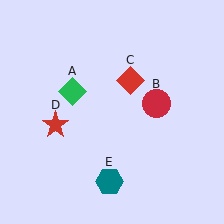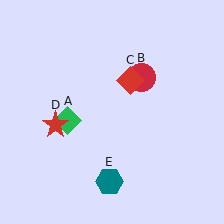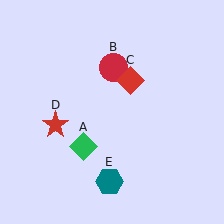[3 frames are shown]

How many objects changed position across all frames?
2 objects changed position: green diamond (object A), red circle (object B).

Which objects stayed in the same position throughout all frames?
Red diamond (object C) and red star (object D) and teal hexagon (object E) remained stationary.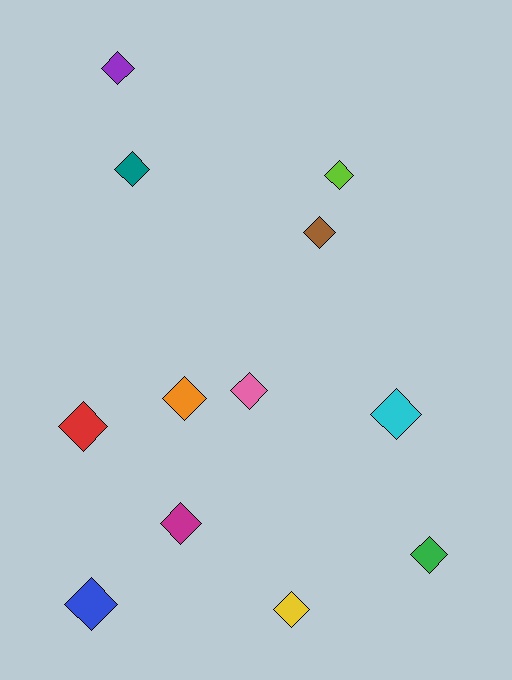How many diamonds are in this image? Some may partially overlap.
There are 12 diamonds.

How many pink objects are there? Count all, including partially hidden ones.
There is 1 pink object.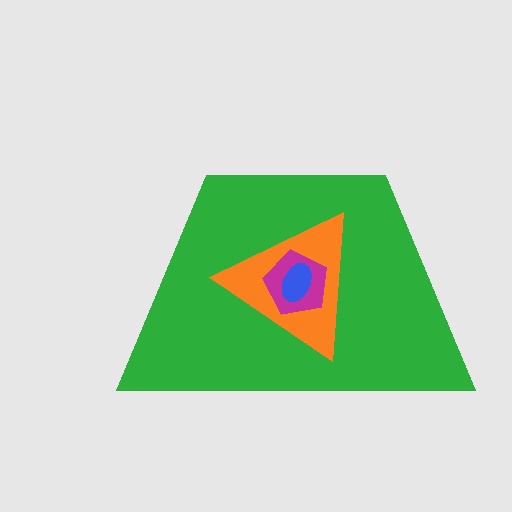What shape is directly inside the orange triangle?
The magenta pentagon.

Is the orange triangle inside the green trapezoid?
Yes.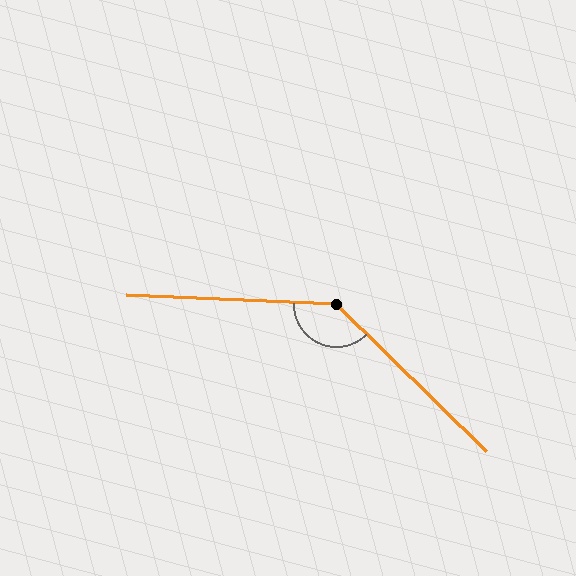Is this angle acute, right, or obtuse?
It is obtuse.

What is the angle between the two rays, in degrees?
Approximately 138 degrees.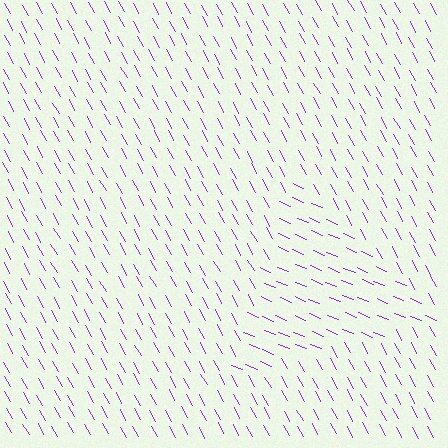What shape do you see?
I see a triangle.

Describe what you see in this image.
The image is filled with small purple line segments. A triangle region in the image has lines oriented differently from the surrounding lines, creating a visible texture boundary.